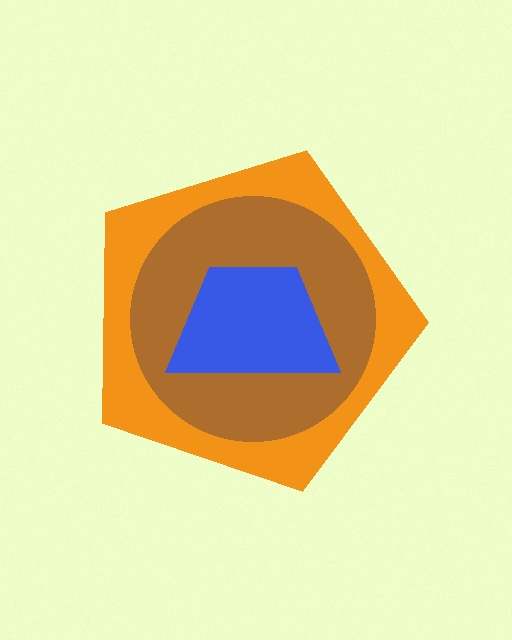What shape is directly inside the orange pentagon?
The brown circle.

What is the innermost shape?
The blue trapezoid.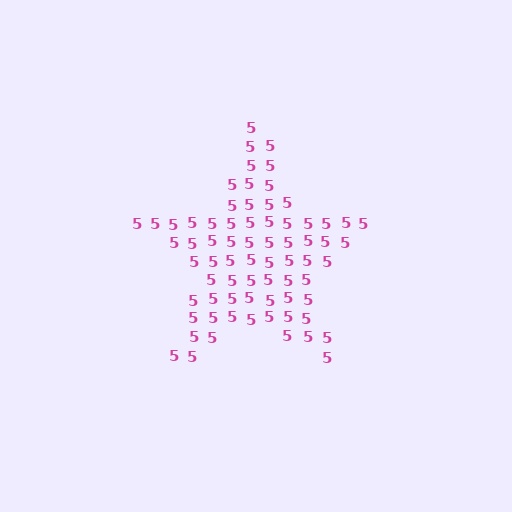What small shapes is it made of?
It is made of small digit 5's.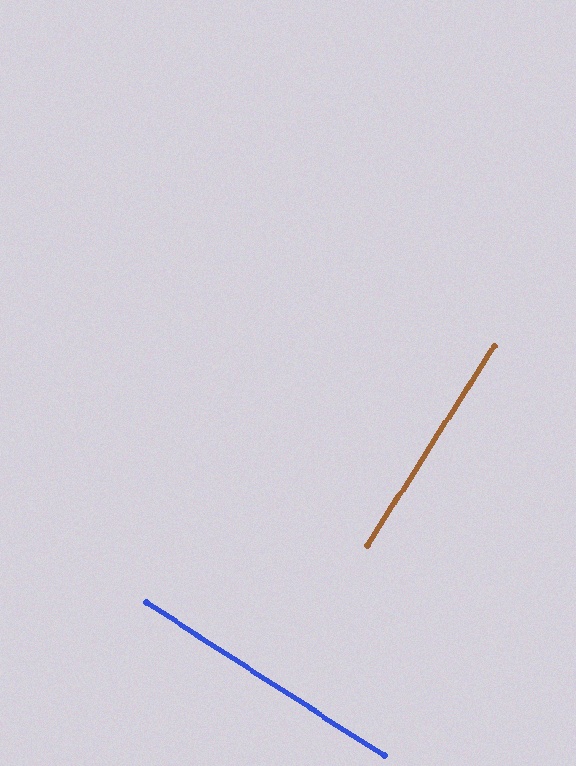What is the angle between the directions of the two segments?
Approximately 90 degrees.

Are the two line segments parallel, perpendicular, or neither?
Perpendicular — they meet at approximately 90°.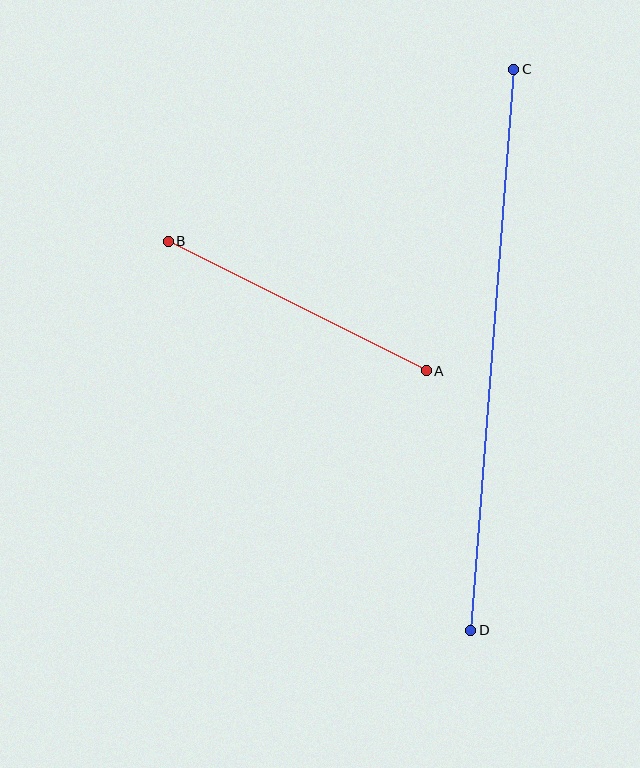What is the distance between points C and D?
The distance is approximately 563 pixels.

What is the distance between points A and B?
The distance is approximately 289 pixels.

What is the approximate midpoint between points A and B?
The midpoint is at approximately (297, 306) pixels.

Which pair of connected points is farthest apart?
Points C and D are farthest apart.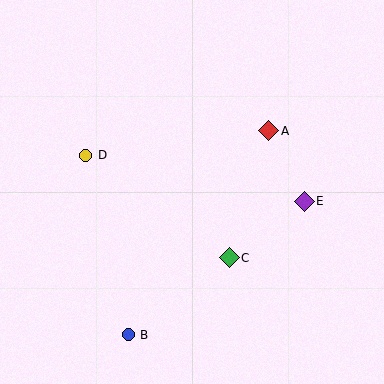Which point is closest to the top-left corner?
Point D is closest to the top-left corner.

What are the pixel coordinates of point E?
Point E is at (304, 201).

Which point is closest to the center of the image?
Point C at (229, 258) is closest to the center.